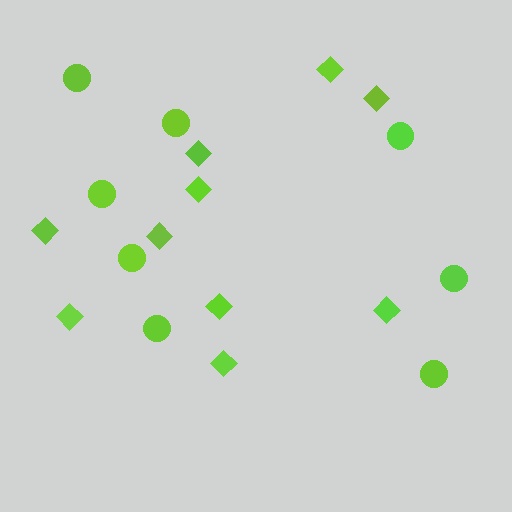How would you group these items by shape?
There are 2 groups: one group of circles (8) and one group of diamonds (10).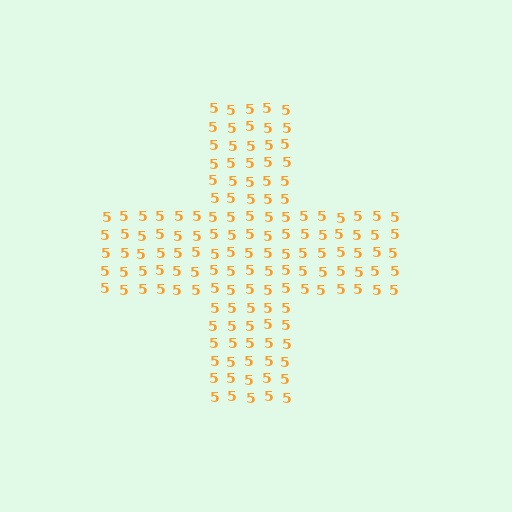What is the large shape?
The large shape is a cross.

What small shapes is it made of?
It is made of small digit 5's.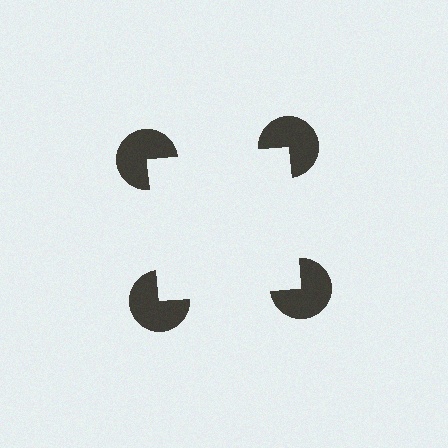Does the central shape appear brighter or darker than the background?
It typically appears slightly brighter than the background, even though no actual brightness change is drawn.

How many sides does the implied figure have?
4 sides.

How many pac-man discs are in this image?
There are 4 — one at each vertex of the illusory square.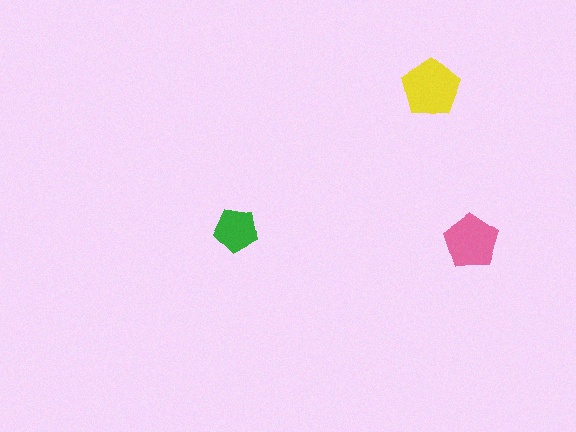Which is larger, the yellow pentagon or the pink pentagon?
The yellow one.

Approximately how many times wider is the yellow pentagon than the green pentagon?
About 1.5 times wider.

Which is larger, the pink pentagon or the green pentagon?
The pink one.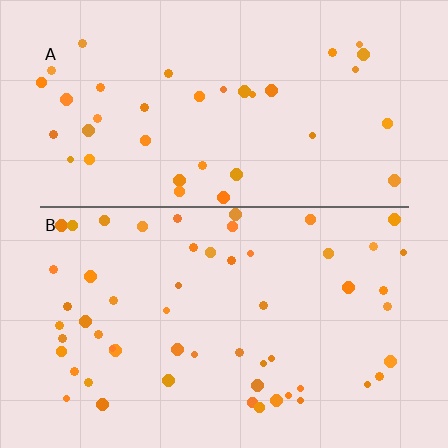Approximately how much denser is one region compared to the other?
Approximately 1.4× — region B over region A.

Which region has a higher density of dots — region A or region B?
B (the bottom).